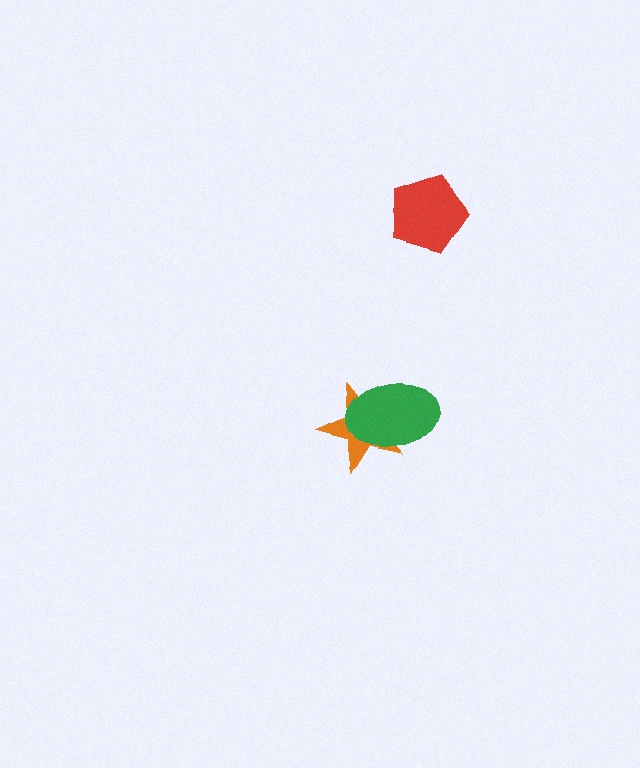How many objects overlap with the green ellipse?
1 object overlaps with the green ellipse.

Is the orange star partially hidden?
Yes, it is partially covered by another shape.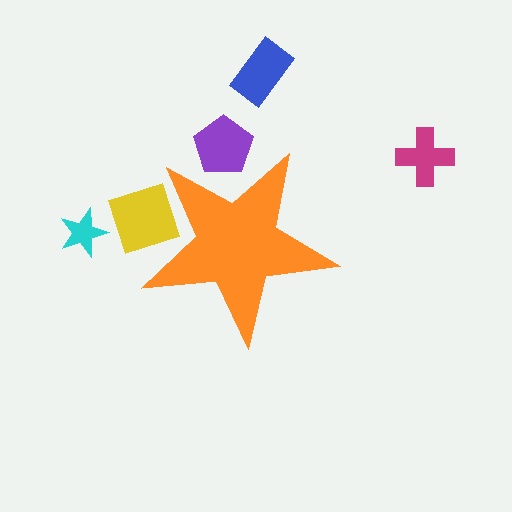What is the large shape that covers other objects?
An orange star.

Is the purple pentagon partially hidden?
Yes, the purple pentagon is partially hidden behind the orange star.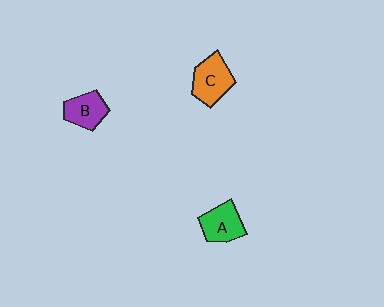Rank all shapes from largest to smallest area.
From largest to smallest: C (orange), A (green), B (purple).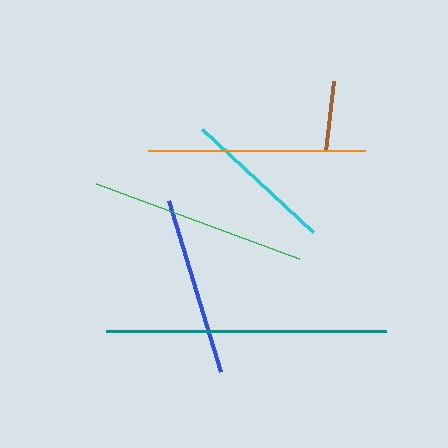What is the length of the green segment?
The green segment is approximately 217 pixels long.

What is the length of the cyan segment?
The cyan segment is approximately 151 pixels long.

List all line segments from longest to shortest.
From longest to shortest: teal, orange, green, blue, cyan, brown.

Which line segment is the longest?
The teal line is the longest at approximately 280 pixels.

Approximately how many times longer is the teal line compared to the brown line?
The teal line is approximately 4.0 times the length of the brown line.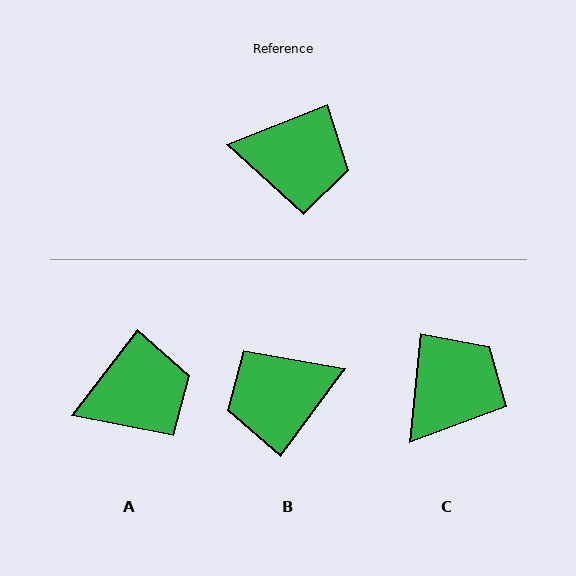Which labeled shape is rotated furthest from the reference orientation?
B, about 149 degrees away.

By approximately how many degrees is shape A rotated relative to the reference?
Approximately 31 degrees counter-clockwise.